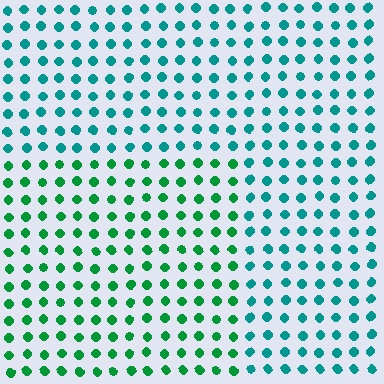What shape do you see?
I see a rectangle.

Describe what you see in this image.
The image is filled with small teal elements in a uniform arrangement. A rectangle-shaped region is visible where the elements are tinted to a slightly different hue, forming a subtle color boundary.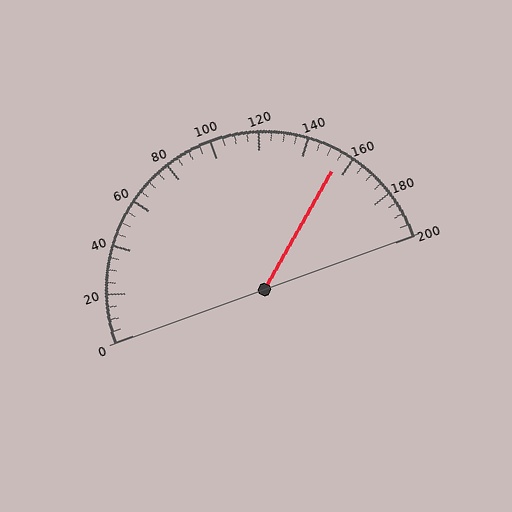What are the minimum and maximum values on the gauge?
The gauge ranges from 0 to 200.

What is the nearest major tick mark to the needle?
The nearest major tick mark is 160.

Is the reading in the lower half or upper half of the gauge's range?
The reading is in the upper half of the range (0 to 200).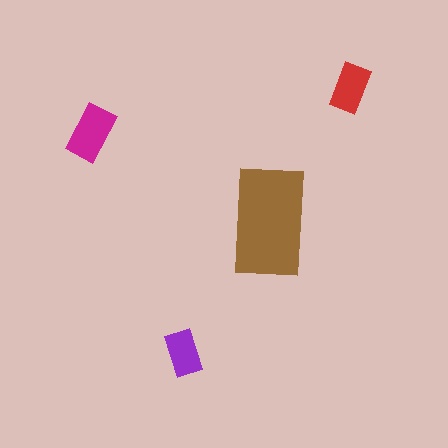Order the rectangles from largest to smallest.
the brown one, the magenta one, the red one, the purple one.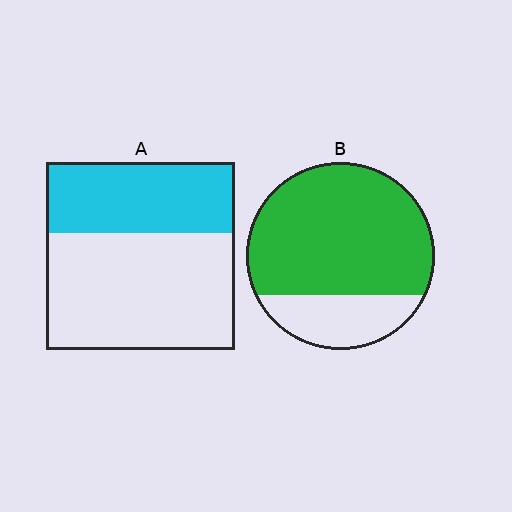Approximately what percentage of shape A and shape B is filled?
A is approximately 40% and B is approximately 75%.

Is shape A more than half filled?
No.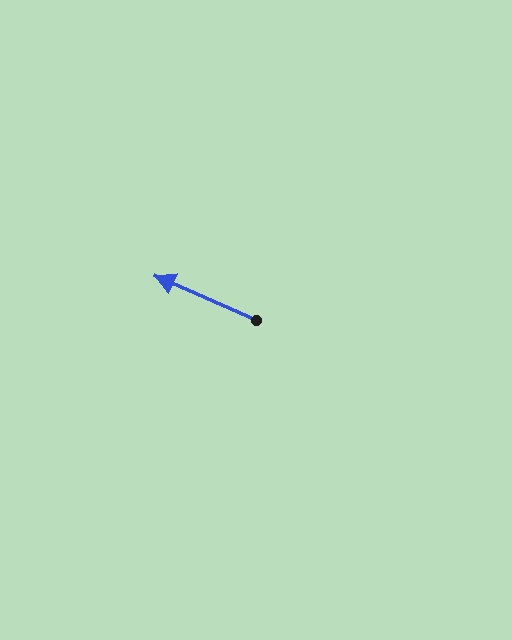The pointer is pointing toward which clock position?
Roughly 10 o'clock.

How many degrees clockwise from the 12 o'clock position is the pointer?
Approximately 294 degrees.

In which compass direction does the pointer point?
Northwest.